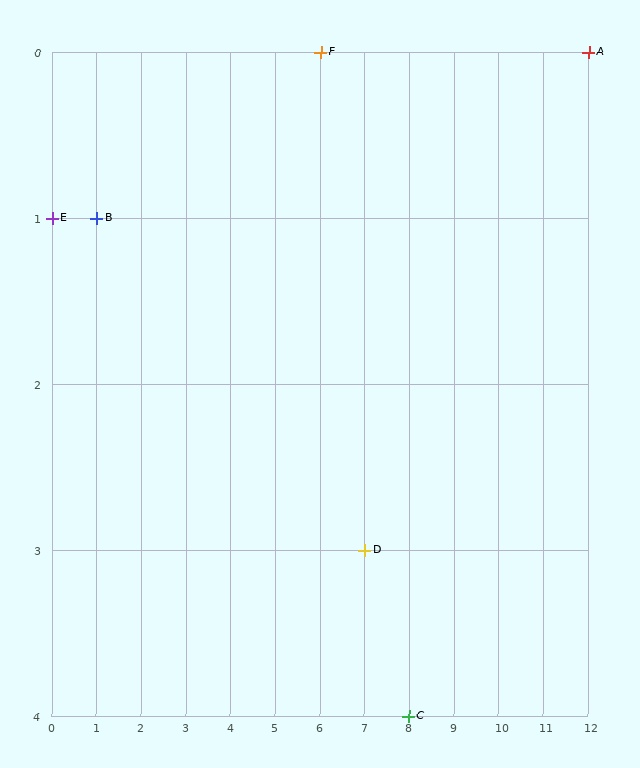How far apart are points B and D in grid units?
Points B and D are 6 columns and 2 rows apart (about 6.3 grid units diagonally).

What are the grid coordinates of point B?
Point B is at grid coordinates (1, 1).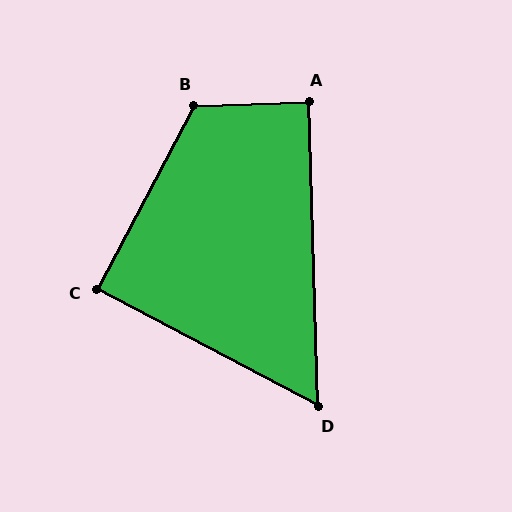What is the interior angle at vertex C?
Approximately 90 degrees (approximately right).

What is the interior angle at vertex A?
Approximately 90 degrees (approximately right).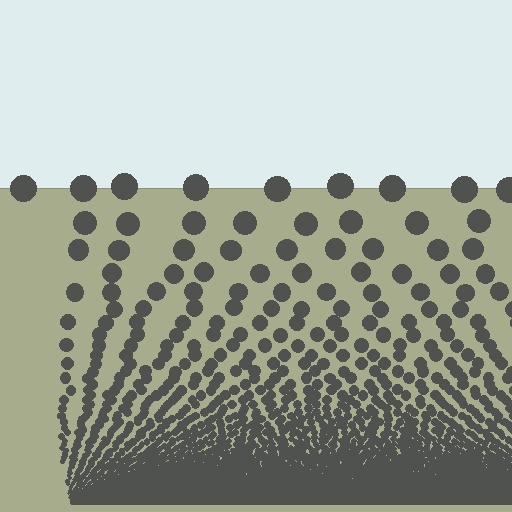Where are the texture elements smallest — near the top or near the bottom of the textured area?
Near the bottom.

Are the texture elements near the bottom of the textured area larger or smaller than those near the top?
Smaller. The gradient is inverted — elements near the bottom are smaller and denser.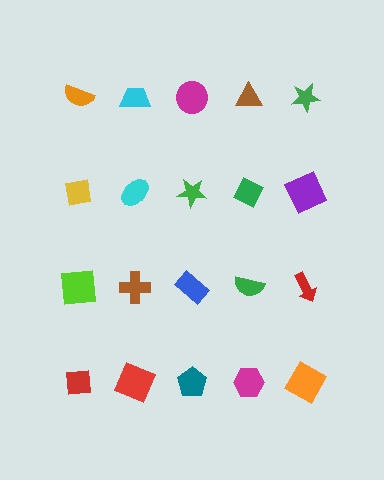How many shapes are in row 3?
5 shapes.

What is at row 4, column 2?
A red square.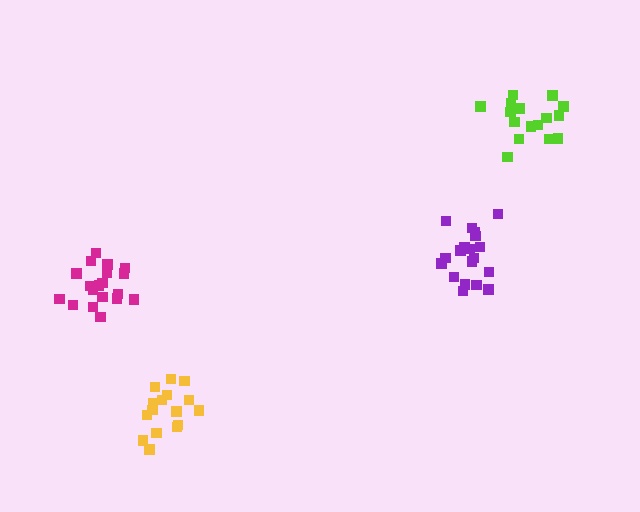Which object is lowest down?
The yellow cluster is bottommost.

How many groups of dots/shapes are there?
There are 4 groups.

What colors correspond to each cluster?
The clusters are colored: lime, purple, magenta, yellow.